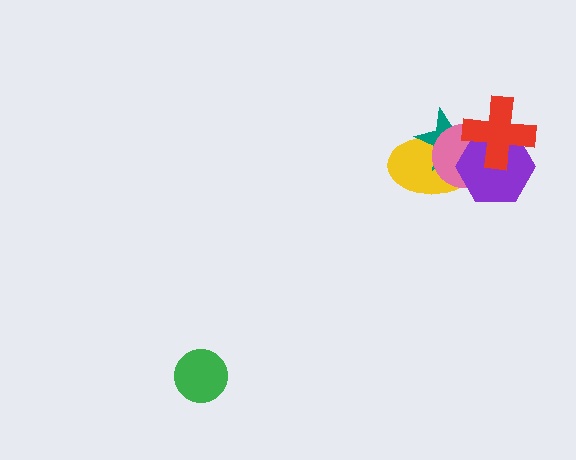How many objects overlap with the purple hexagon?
4 objects overlap with the purple hexagon.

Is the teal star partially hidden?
Yes, it is partially covered by another shape.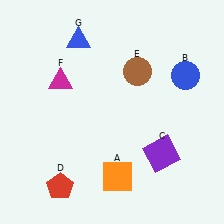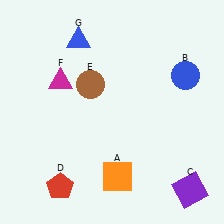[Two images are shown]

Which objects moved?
The objects that moved are: the purple square (C), the brown circle (E).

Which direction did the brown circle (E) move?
The brown circle (E) moved left.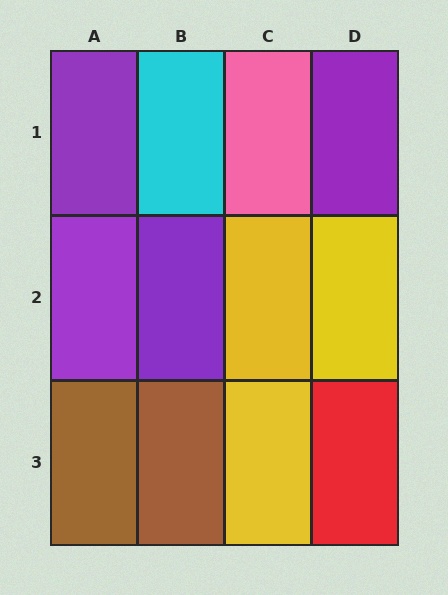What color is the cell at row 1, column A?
Purple.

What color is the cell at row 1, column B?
Cyan.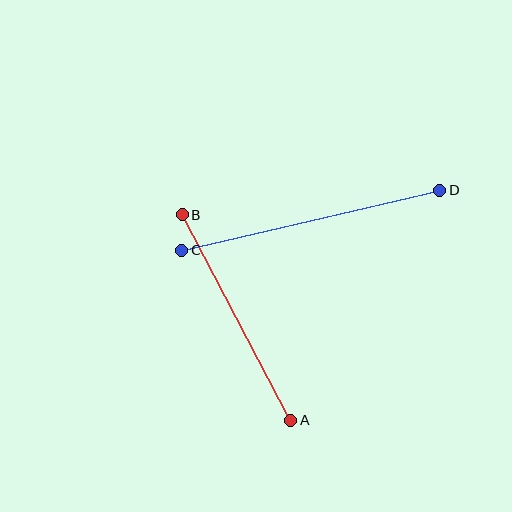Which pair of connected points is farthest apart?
Points C and D are farthest apart.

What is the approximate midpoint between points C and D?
The midpoint is at approximately (311, 220) pixels.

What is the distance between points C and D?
The distance is approximately 265 pixels.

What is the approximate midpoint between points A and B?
The midpoint is at approximately (237, 317) pixels.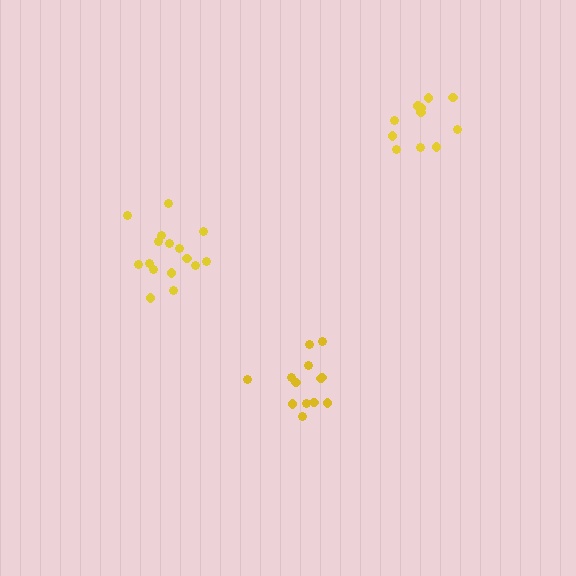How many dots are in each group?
Group 1: 11 dots, Group 2: 16 dots, Group 3: 13 dots (40 total).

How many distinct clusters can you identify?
There are 3 distinct clusters.